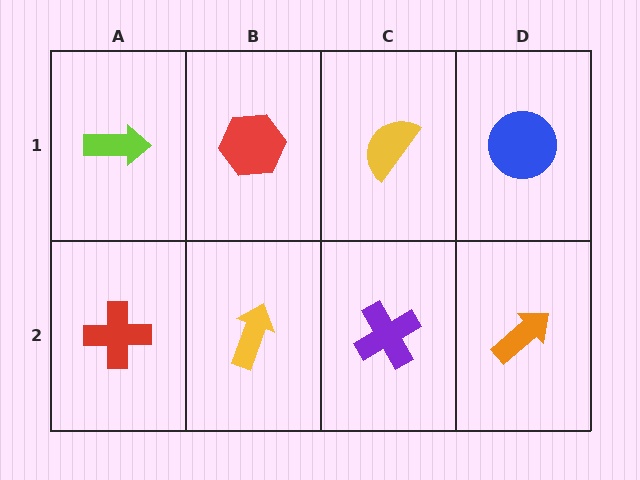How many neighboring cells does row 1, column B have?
3.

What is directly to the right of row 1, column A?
A red hexagon.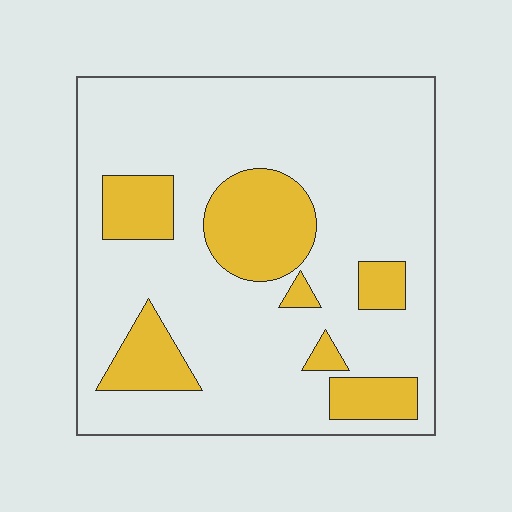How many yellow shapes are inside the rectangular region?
7.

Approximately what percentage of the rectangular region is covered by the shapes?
Approximately 20%.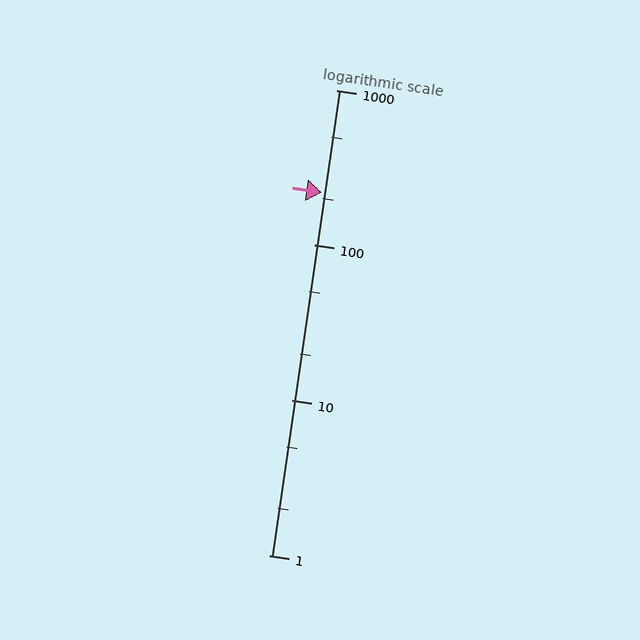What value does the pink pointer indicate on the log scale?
The pointer indicates approximately 220.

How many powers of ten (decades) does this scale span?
The scale spans 3 decades, from 1 to 1000.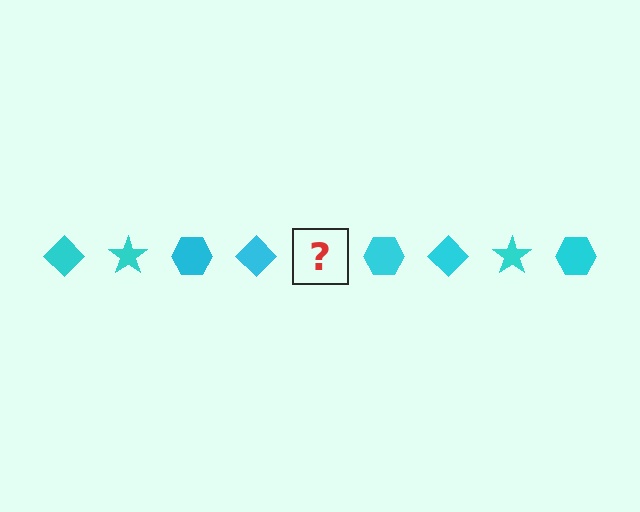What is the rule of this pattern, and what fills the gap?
The rule is that the pattern cycles through diamond, star, hexagon shapes in cyan. The gap should be filled with a cyan star.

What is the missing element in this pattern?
The missing element is a cyan star.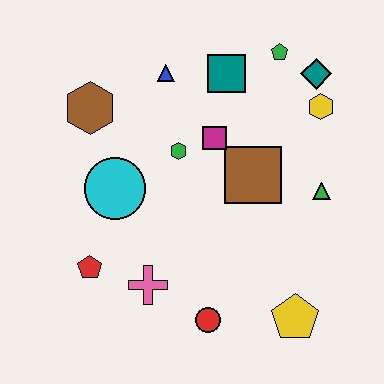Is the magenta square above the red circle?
Yes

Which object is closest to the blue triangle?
The teal square is closest to the blue triangle.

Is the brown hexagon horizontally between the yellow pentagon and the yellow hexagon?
No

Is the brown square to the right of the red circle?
Yes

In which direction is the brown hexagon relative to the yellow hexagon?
The brown hexagon is to the left of the yellow hexagon.